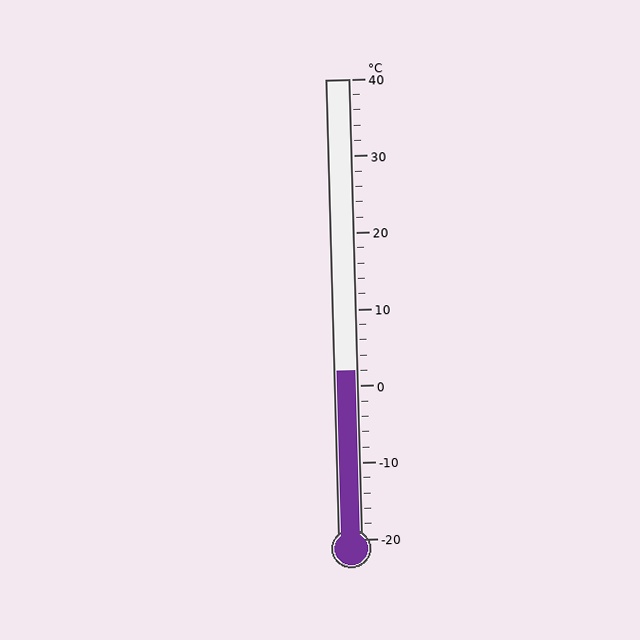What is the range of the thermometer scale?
The thermometer scale ranges from -20°C to 40°C.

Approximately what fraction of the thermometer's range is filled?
The thermometer is filled to approximately 35% of its range.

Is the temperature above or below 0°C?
The temperature is above 0°C.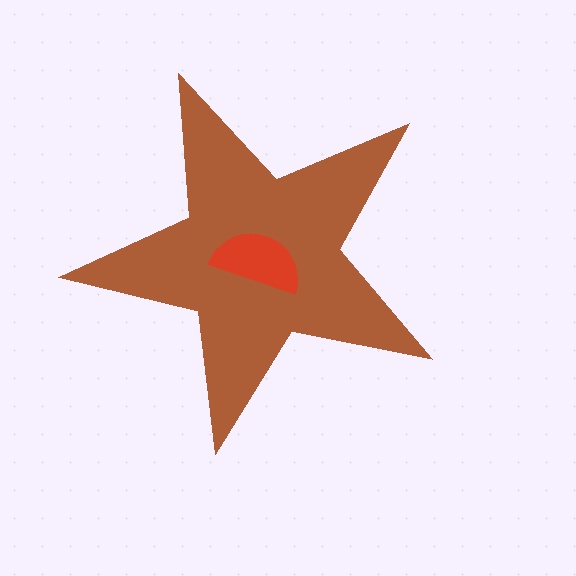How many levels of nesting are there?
2.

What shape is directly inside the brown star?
The red semicircle.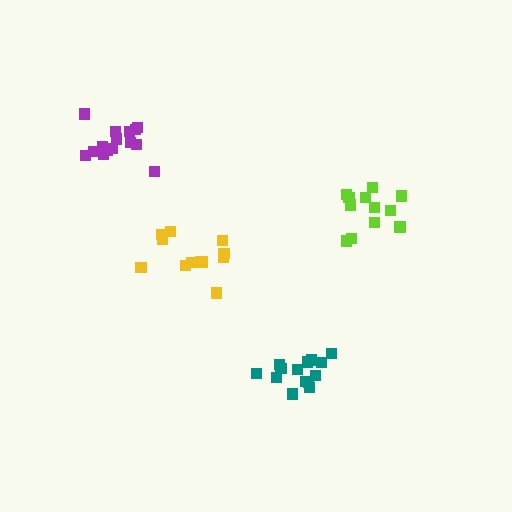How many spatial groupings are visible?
There are 4 spatial groupings.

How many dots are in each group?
Group 1: 12 dots, Group 2: 14 dots, Group 3: 12 dots, Group 4: 15 dots (53 total).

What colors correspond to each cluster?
The clusters are colored: lime, teal, yellow, purple.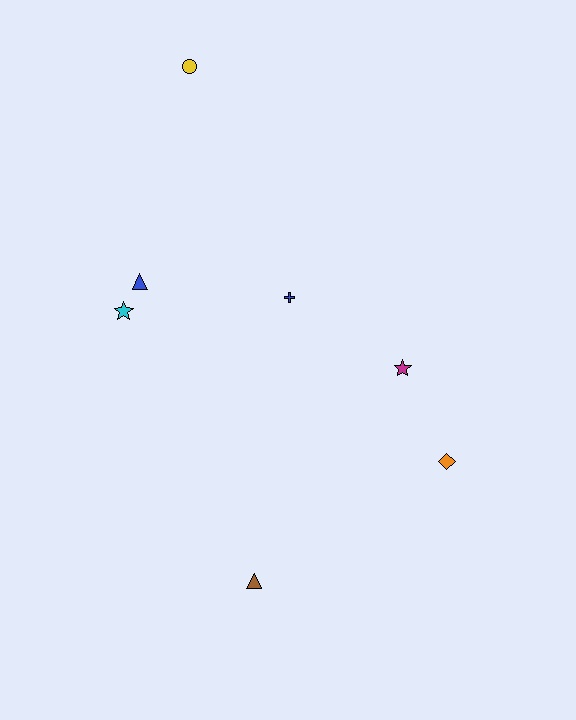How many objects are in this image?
There are 7 objects.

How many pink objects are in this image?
There are no pink objects.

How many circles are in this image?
There is 1 circle.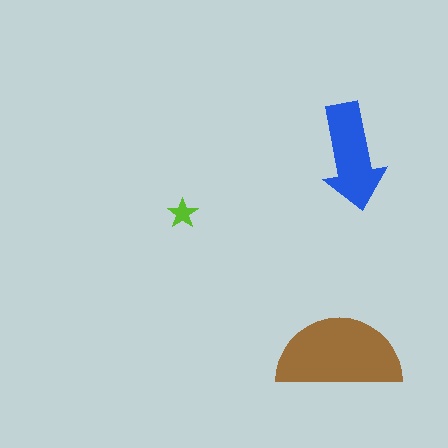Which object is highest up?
The blue arrow is topmost.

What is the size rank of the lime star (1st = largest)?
3rd.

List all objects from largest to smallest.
The brown semicircle, the blue arrow, the lime star.